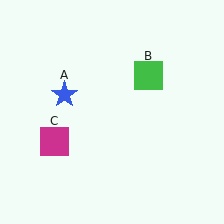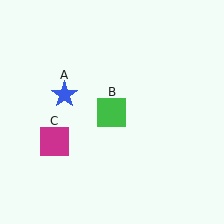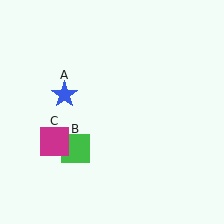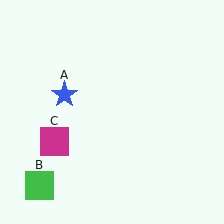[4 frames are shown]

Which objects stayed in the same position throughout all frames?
Blue star (object A) and magenta square (object C) remained stationary.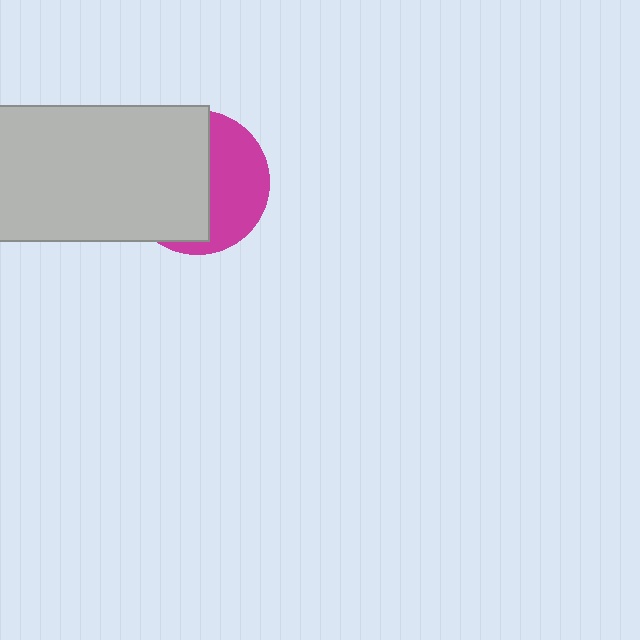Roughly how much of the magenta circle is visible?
A small part of it is visible (roughly 43%).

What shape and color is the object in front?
The object in front is a light gray rectangle.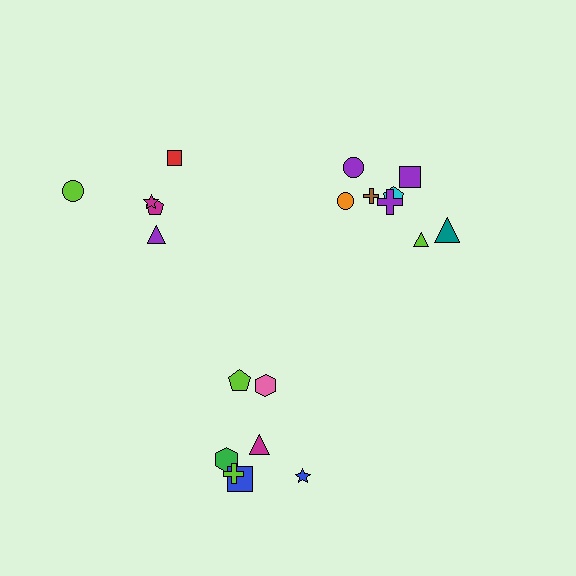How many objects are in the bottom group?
There are 7 objects.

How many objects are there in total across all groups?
There are 20 objects.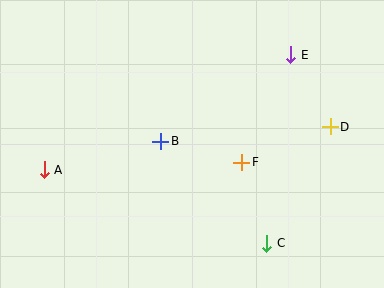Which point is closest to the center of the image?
Point B at (161, 141) is closest to the center.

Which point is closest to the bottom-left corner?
Point A is closest to the bottom-left corner.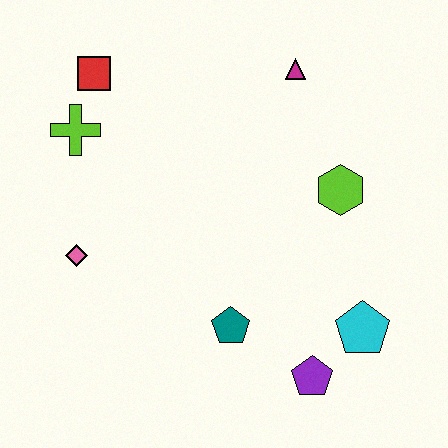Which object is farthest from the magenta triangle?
The purple pentagon is farthest from the magenta triangle.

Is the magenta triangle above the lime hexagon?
Yes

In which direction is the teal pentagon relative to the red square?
The teal pentagon is below the red square.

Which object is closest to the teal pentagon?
The purple pentagon is closest to the teal pentagon.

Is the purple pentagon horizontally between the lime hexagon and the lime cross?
Yes